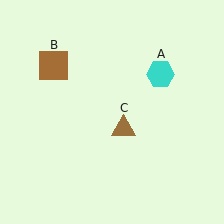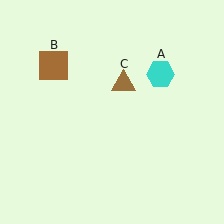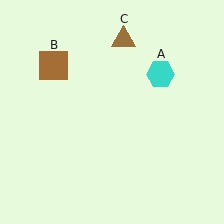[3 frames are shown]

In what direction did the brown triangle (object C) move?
The brown triangle (object C) moved up.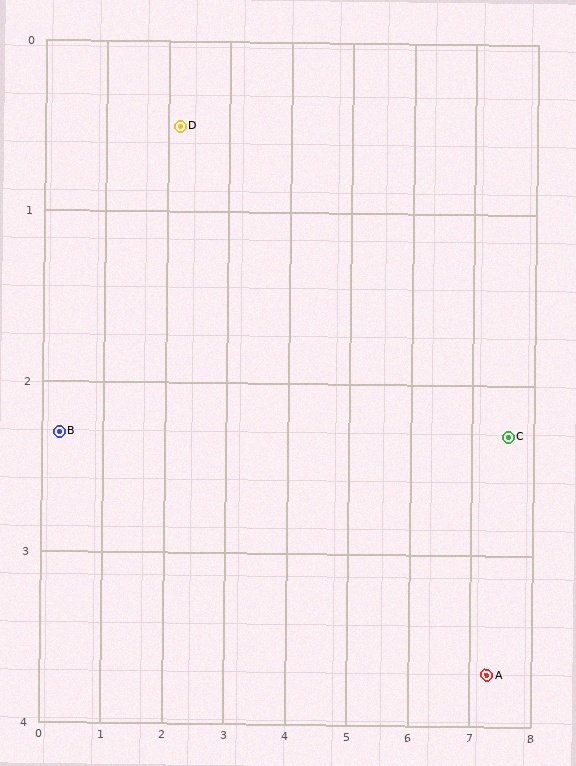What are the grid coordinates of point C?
Point C is at approximately (7.6, 2.3).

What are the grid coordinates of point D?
Point D is at approximately (2.2, 0.5).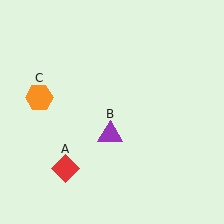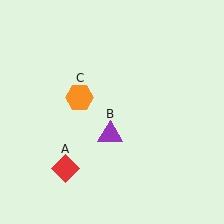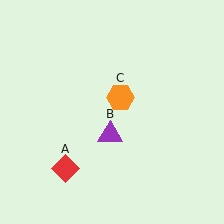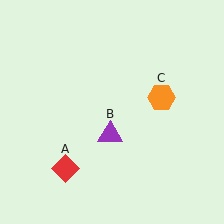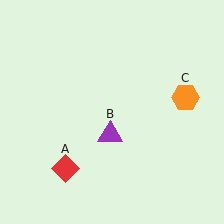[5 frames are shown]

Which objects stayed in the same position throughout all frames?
Red diamond (object A) and purple triangle (object B) remained stationary.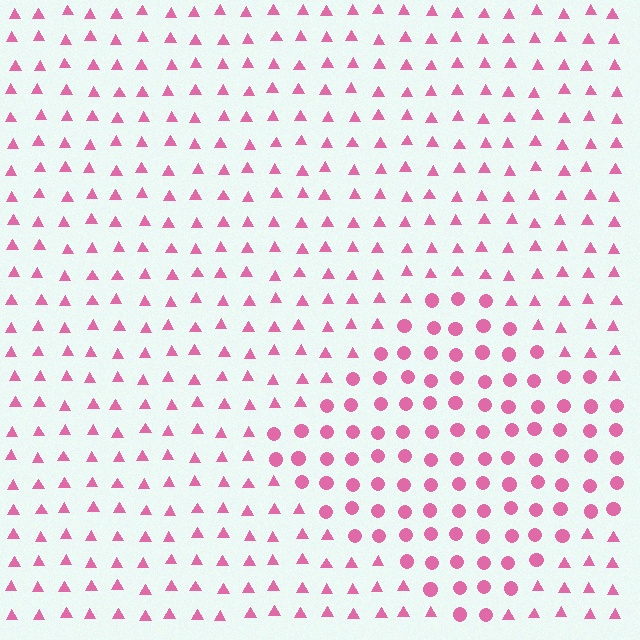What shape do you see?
I see a diamond.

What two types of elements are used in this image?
The image uses circles inside the diamond region and triangles outside it.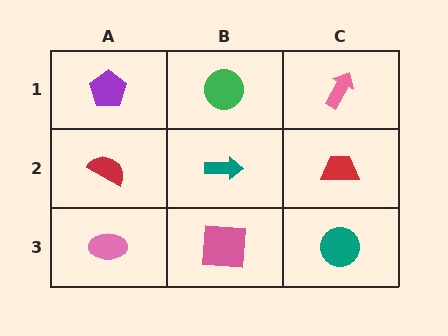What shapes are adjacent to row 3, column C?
A red trapezoid (row 2, column C), a pink square (row 3, column B).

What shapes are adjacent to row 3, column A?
A red semicircle (row 2, column A), a pink square (row 3, column B).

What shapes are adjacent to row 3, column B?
A teal arrow (row 2, column B), a pink ellipse (row 3, column A), a teal circle (row 3, column C).